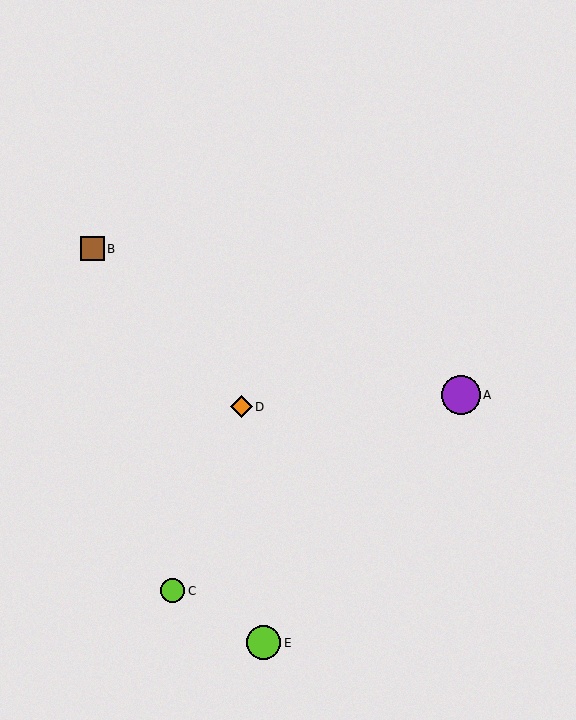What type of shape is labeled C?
Shape C is a lime circle.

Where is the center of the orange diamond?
The center of the orange diamond is at (241, 407).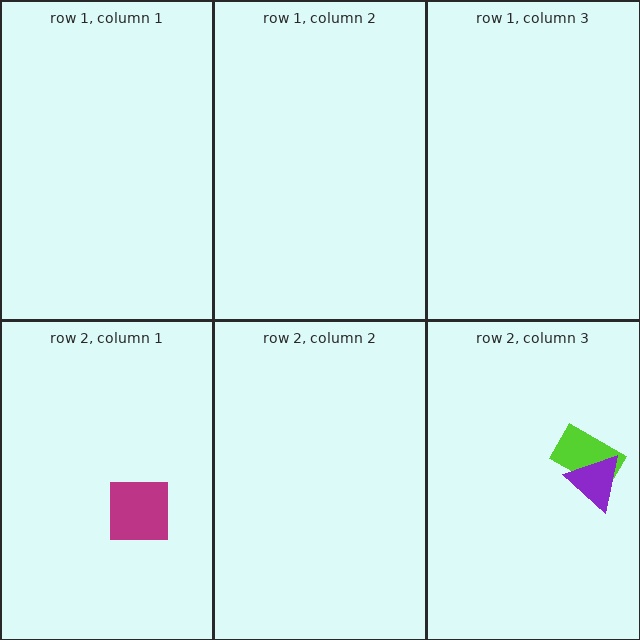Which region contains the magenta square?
The row 2, column 1 region.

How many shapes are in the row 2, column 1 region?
1.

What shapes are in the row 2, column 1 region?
The magenta square.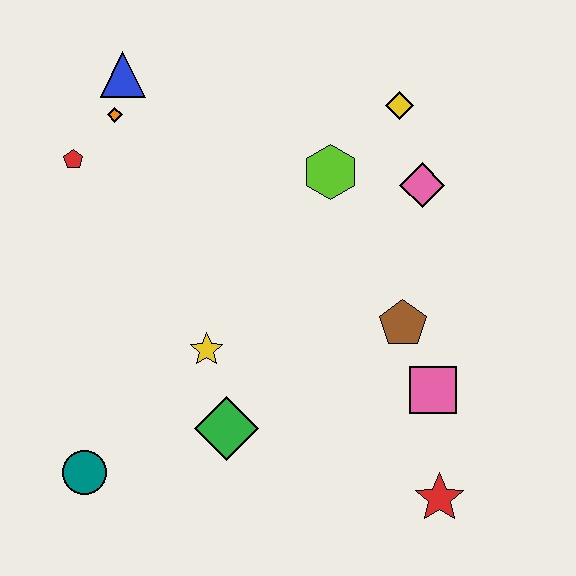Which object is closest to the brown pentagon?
The pink square is closest to the brown pentagon.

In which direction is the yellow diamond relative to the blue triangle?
The yellow diamond is to the right of the blue triangle.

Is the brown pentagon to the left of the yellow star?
No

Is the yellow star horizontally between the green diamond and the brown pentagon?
No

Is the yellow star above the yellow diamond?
No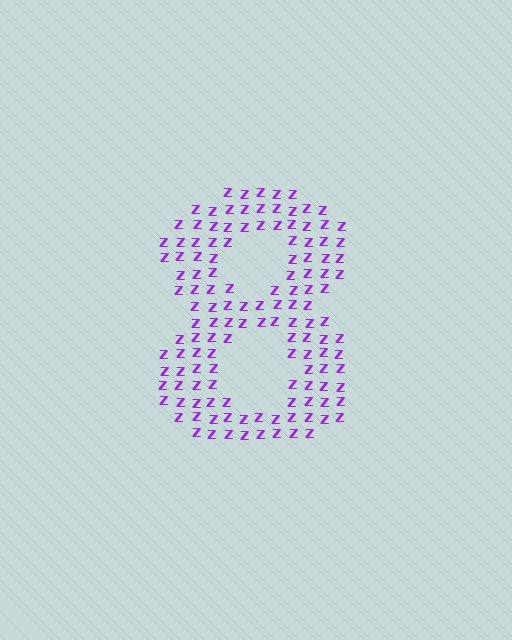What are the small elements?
The small elements are letter Z's.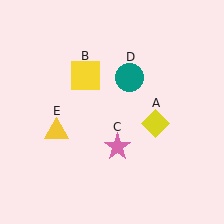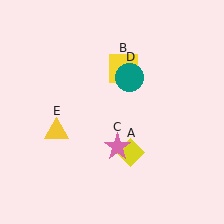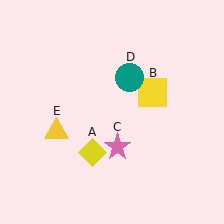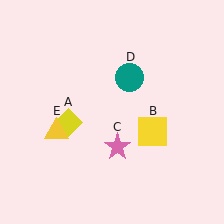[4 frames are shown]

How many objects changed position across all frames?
2 objects changed position: yellow diamond (object A), yellow square (object B).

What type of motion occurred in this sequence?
The yellow diamond (object A), yellow square (object B) rotated clockwise around the center of the scene.